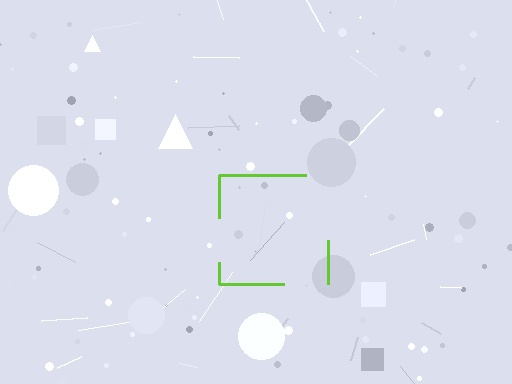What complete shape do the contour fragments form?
The contour fragments form a square.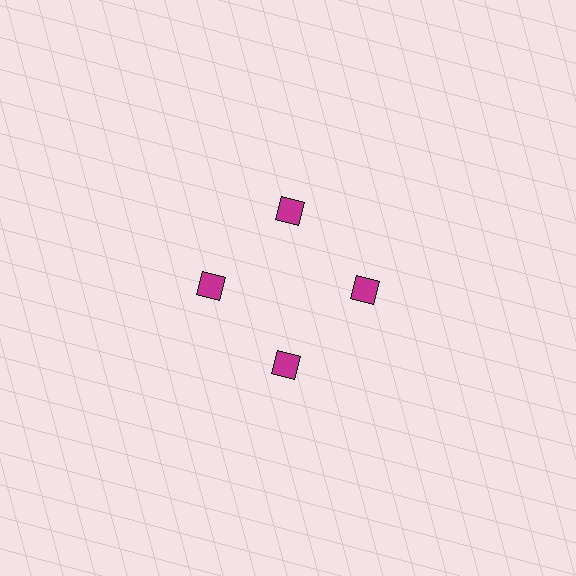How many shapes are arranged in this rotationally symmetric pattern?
There are 4 shapes, arranged in 4 groups of 1.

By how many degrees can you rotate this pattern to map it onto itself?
The pattern maps onto itself every 90 degrees of rotation.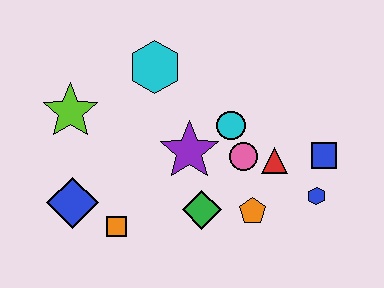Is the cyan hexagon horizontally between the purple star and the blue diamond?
Yes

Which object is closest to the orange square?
The blue diamond is closest to the orange square.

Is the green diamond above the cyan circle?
No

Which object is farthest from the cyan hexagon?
The blue hexagon is farthest from the cyan hexagon.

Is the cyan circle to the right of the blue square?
No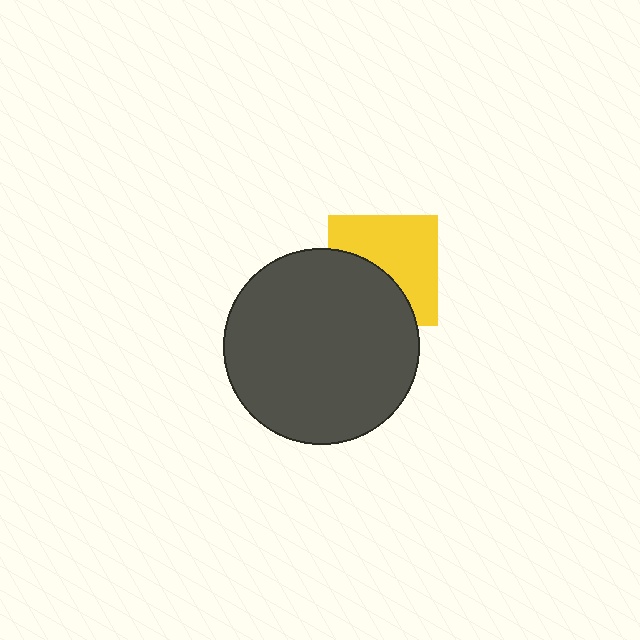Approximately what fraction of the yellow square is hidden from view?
Roughly 42% of the yellow square is hidden behind the dark gray circle.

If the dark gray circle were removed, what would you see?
You would see the complete yellow square.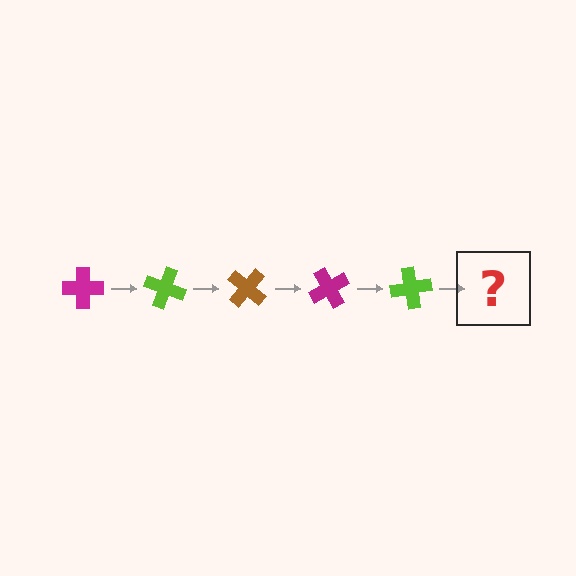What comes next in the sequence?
The next element should be a brown cross, rotated 100 degrees from the start.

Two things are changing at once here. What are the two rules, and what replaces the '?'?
The two rules are that it rotates 20 degrees each step and the color cycles through magenta, lime, and brown. The '?' should be a brown cross, rotated 100 degrees from the start.